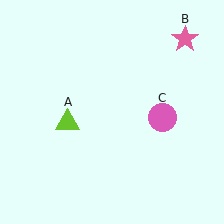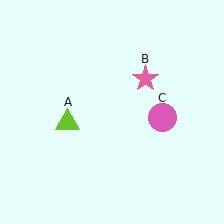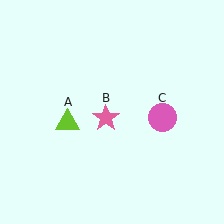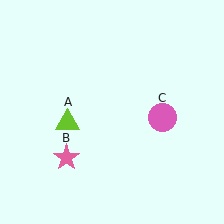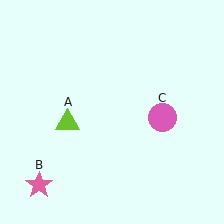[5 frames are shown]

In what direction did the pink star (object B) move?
The pink star (object B) moved down and to the left.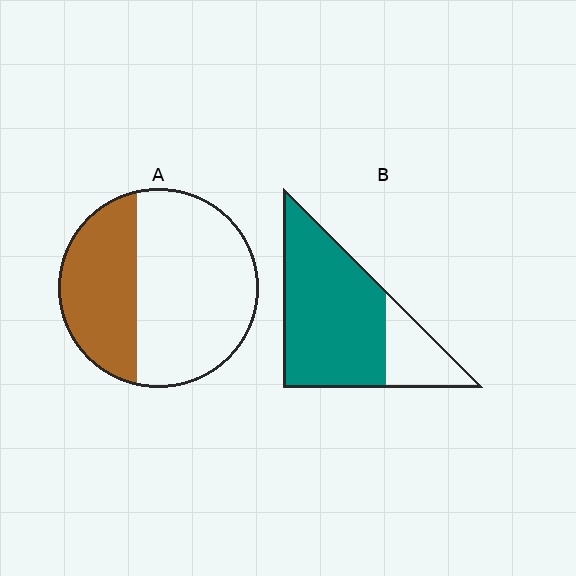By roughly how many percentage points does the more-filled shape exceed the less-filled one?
By roughly 40 percentage points (B over A).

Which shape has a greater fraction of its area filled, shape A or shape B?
Shape B.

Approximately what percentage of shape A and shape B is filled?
A is approximately 35% and B is approximately 75%.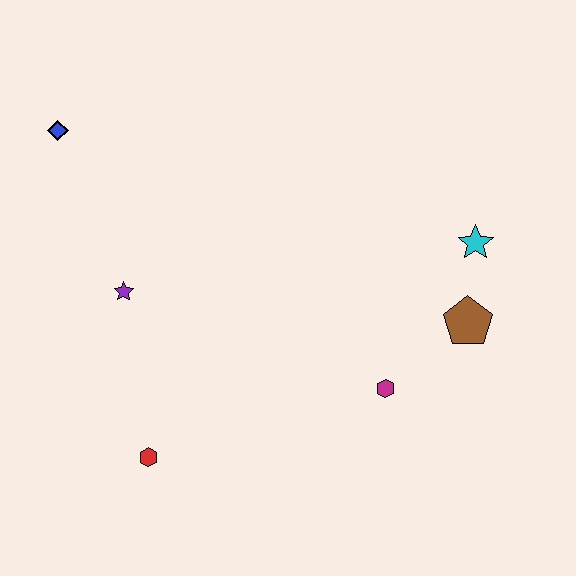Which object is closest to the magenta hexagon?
The brown pentagon is closest to the magenta hexagon.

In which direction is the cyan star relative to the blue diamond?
The cyan star is to the right of the blue diamond.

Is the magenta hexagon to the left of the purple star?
No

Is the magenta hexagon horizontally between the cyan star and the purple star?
Yes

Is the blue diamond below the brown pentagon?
No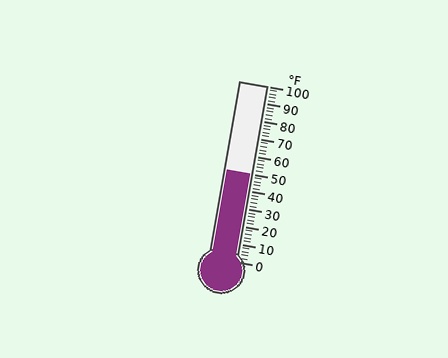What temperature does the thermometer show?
The thermometer shows approximately 50°F.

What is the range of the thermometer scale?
The thermometer scale ranges from 0°F to 100°F.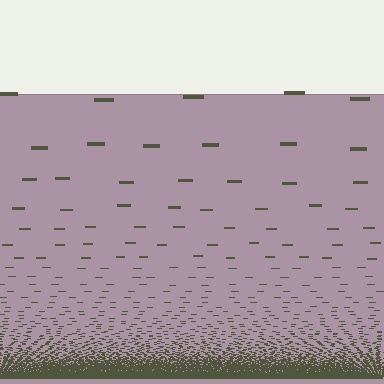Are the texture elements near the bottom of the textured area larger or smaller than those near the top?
Smaller. The gradient is inverted — elements near the bottom are smaller and denser.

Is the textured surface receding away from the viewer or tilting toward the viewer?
The surface appears to tilt toward the viewer. Texture elements get larger and sparser toward the top.